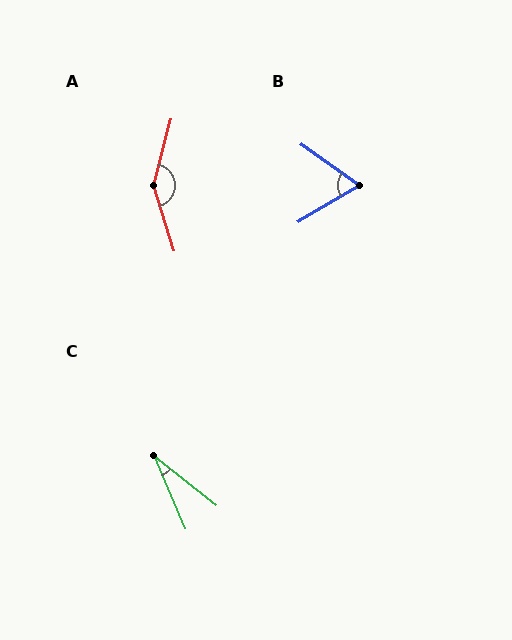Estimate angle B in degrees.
Approximately 66 degrees.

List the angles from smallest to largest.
C (29°), B (66°), A (148°).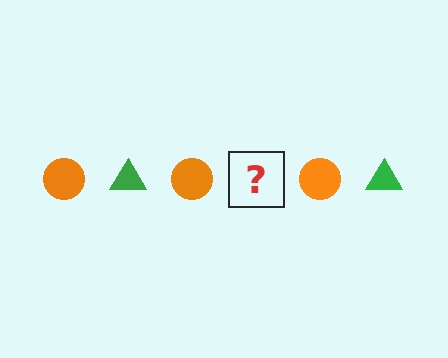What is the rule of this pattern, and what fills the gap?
The rule is that the pattern alternates between orange circle and green triangle. The gap should be filled with a green triangle.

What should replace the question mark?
The question mark should be replaced with a green triangle.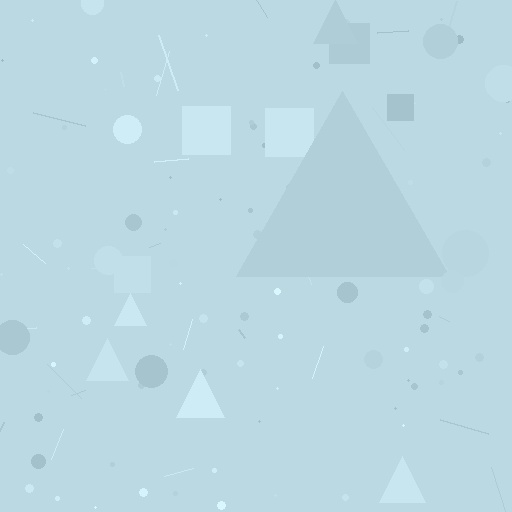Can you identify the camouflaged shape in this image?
The camouflaged shape is a triangle.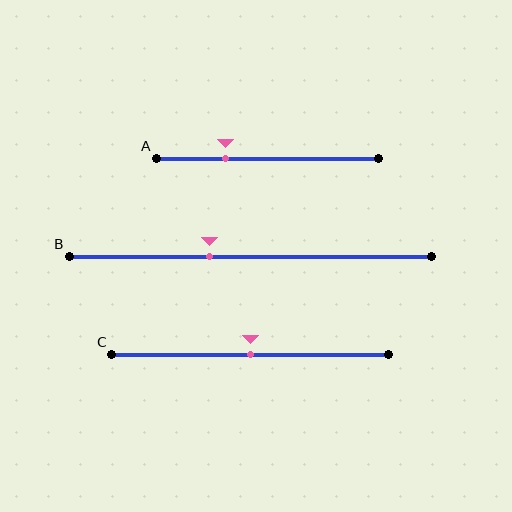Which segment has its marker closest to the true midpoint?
Segment C has its marker closest to the true midpoint.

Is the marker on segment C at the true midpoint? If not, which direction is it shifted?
Yes, the marker on segment C is at the true midpoint.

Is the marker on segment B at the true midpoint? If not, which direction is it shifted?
No, the marker on segment B is shifted to the left by about 11% of the segment length.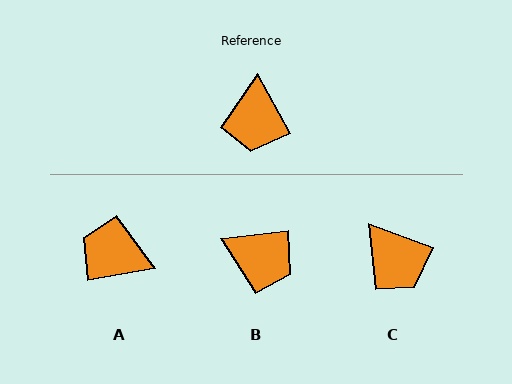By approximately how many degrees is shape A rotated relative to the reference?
Approximately 109 degrees clockwise.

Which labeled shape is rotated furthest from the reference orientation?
A, about 109 degrees away.